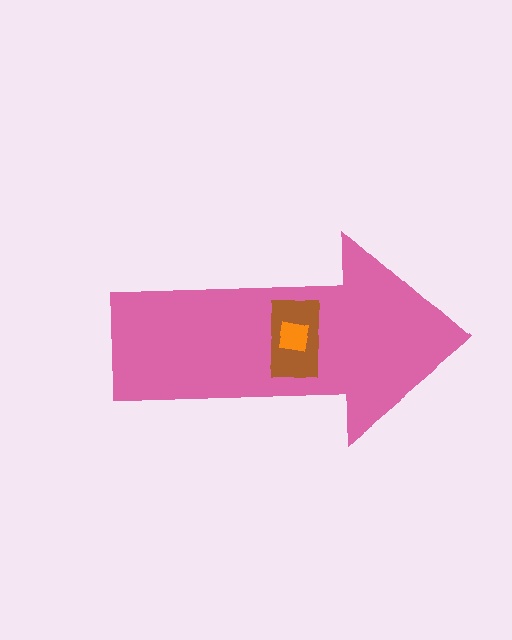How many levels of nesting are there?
3.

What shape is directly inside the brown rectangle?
The orange square.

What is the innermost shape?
The orange square.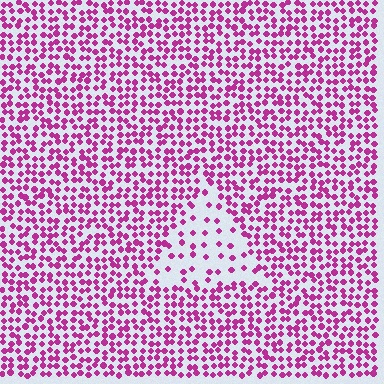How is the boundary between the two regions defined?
The boundary is defined by a change in element density (approximately 2.6x ratio). All elements are the same color, size, and shape.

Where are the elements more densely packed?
The elements are more densely packed outside the triangle boundary.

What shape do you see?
I see a triangle.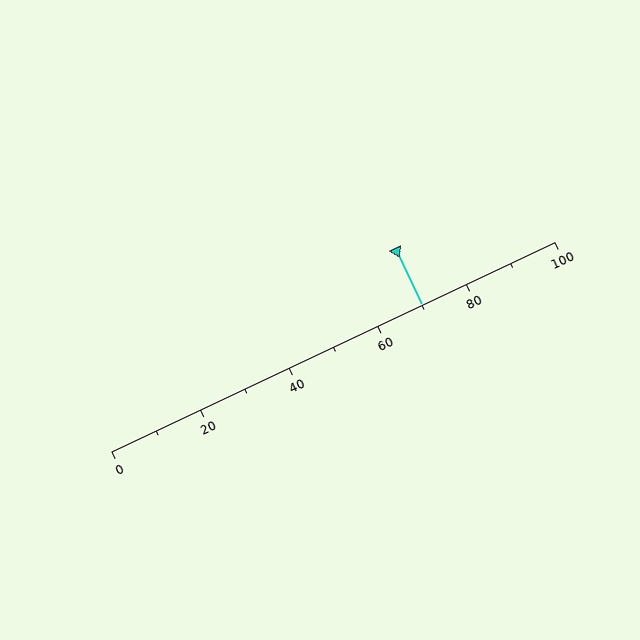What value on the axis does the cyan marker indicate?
The marker indicates approximately 70.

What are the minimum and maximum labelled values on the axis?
The axis runs from 0 to 100.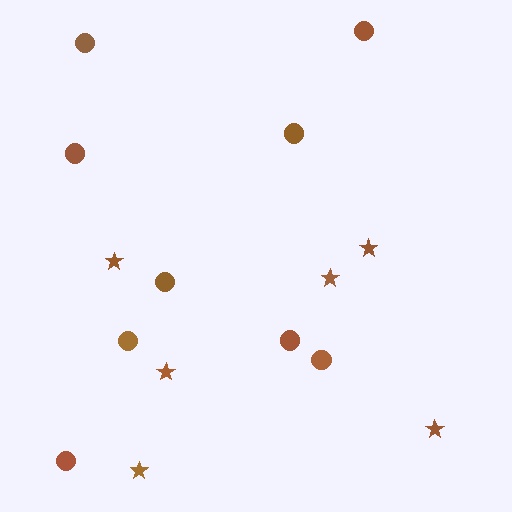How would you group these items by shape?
There are 2 groups: one group of stars (6) and one group of circles (9).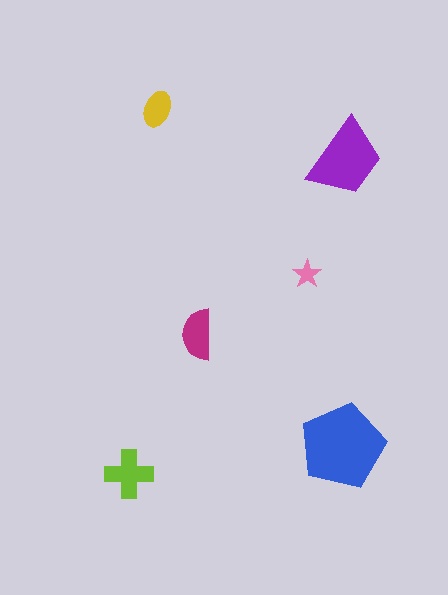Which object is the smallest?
The pink star.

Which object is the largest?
The blue pentagon.